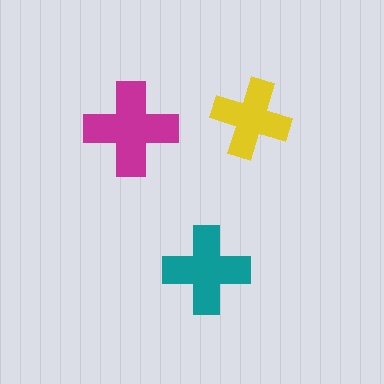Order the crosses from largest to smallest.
the magenta one, the teal one, the yellow one.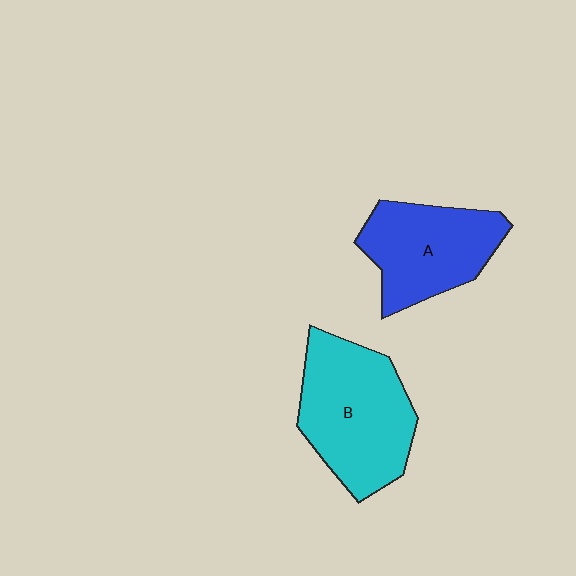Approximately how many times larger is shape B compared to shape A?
Approximately 1.2 times.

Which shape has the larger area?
Shape B (cyan).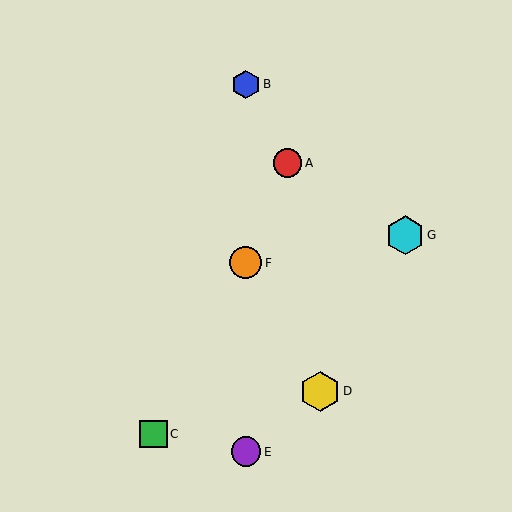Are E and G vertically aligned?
No, E is at x≈246 and G is at x≈405.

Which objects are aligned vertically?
Objects B, E, F are aligned vertically.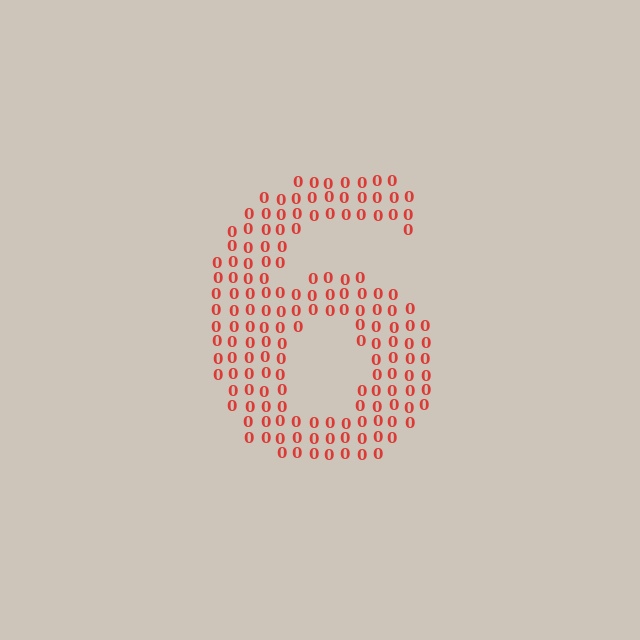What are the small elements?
The small elements are digit 0's.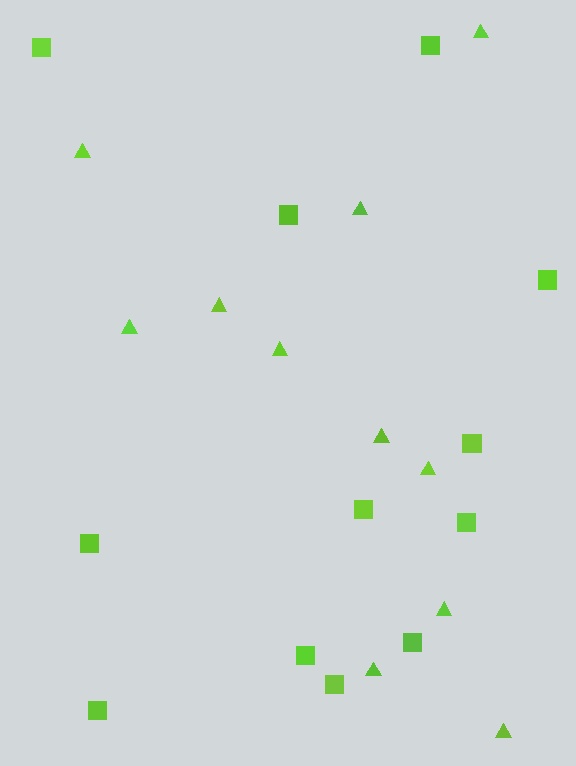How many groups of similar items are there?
There are 2 groups: one group of triangles (11) and one group of squares (12).